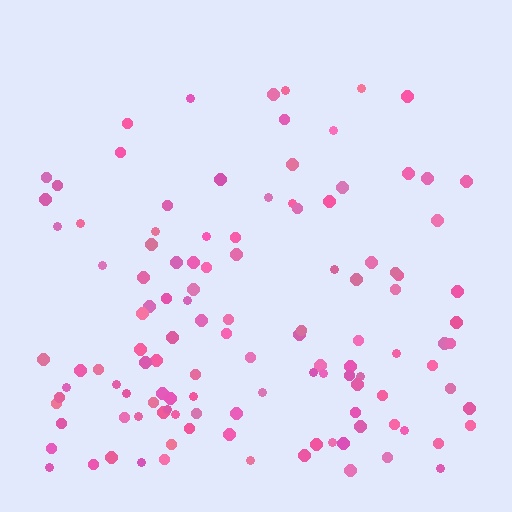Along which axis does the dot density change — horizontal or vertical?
Vertical.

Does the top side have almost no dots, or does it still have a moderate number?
Still a moderate number, just noticeably fewer than the bottom.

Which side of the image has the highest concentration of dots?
The bottom.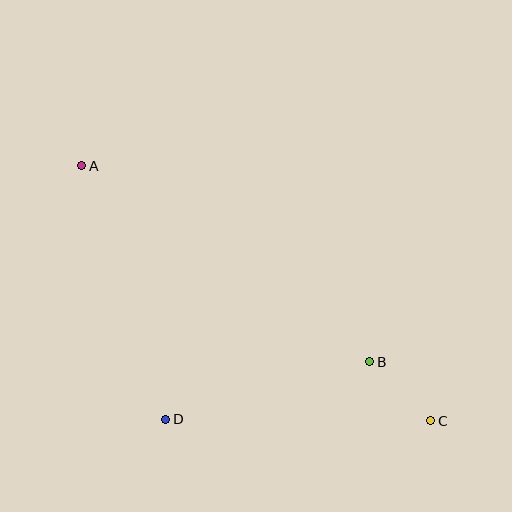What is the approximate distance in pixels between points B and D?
The distance between B and D is approximately 212 pixels.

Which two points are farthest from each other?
Points A and C are farthest from each other.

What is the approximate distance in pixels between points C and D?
The distance between C and D is approximately 265 pixels.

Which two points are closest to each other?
Points B and C are closest to each other.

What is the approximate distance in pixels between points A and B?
The distance between A and B is approximately 348 pixels.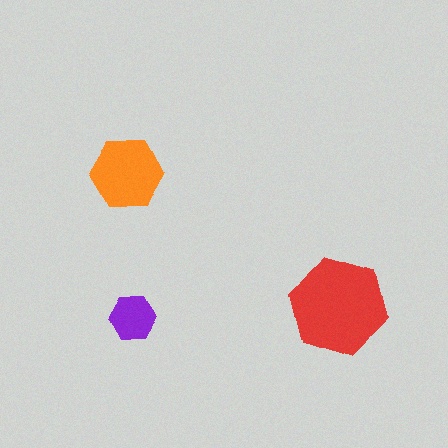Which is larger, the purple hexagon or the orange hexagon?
The orange one.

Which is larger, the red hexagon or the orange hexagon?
The red one.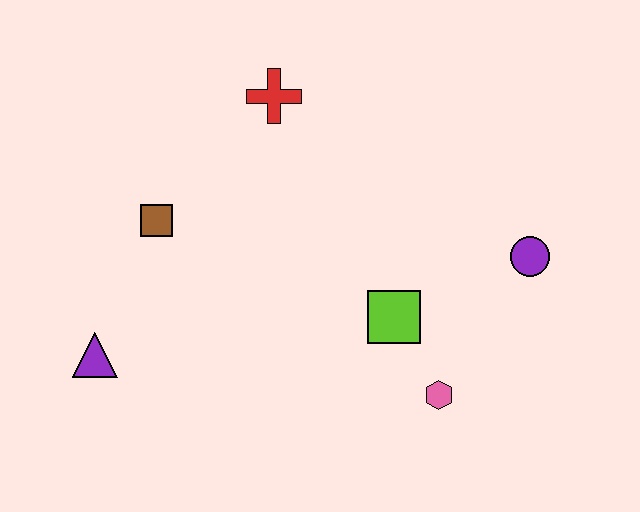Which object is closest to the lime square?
The pink hexagon is closest to the lime square.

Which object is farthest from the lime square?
The purple triangle is farthest from the lime square.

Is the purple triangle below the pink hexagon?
No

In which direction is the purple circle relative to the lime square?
The purple circle is to the right of the lime square.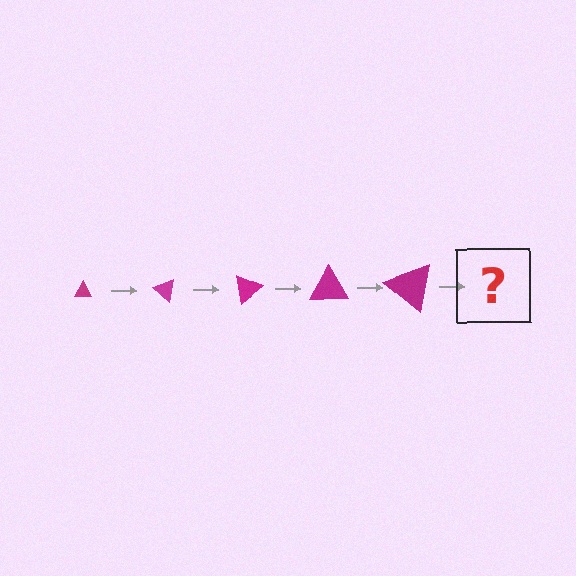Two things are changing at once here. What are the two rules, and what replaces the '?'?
The two rules are that the triangle grows larger each step and it rotates 40 degrees each step. The '?' should be a triangle, larger than the previous one and rotated 200 degrees from the start.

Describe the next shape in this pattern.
It should be a triangle, larger than the previous one and rotated 200 degrees from the start.